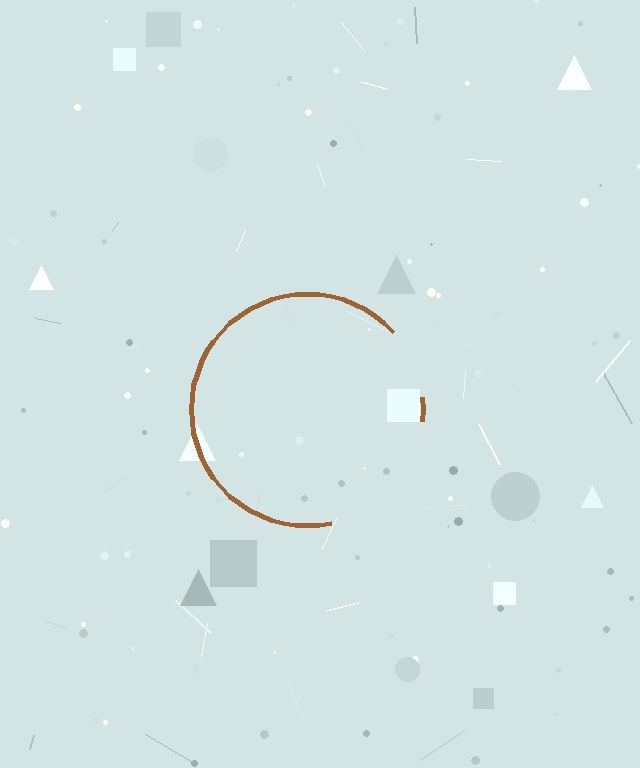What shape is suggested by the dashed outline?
The dashed outline suggests a circle.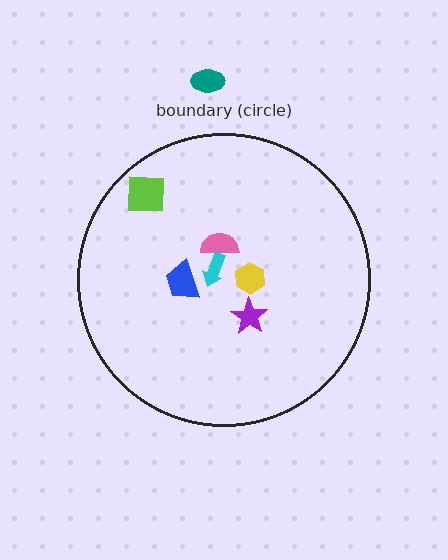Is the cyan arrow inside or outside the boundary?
Inside.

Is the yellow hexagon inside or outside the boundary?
Inside.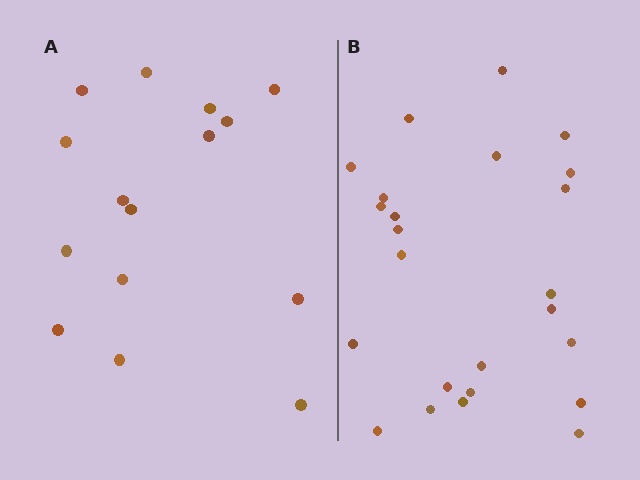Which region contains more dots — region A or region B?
Region B (the right region) has more dots.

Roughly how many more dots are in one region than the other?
Region B has roughly 8 or so more dots than region A.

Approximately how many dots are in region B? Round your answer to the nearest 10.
About 20 dots. (The exact count is 24, which rounds to 20.)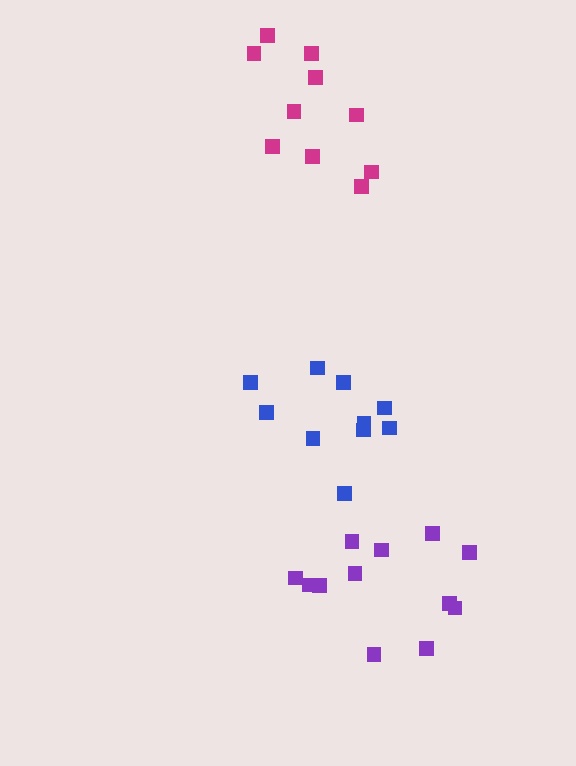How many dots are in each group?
Group 1: 10 dots, Group 2: 10 dots, Group 3: 12 dots (32 total).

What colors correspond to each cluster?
The clusters are colored: magenta, blue, purple.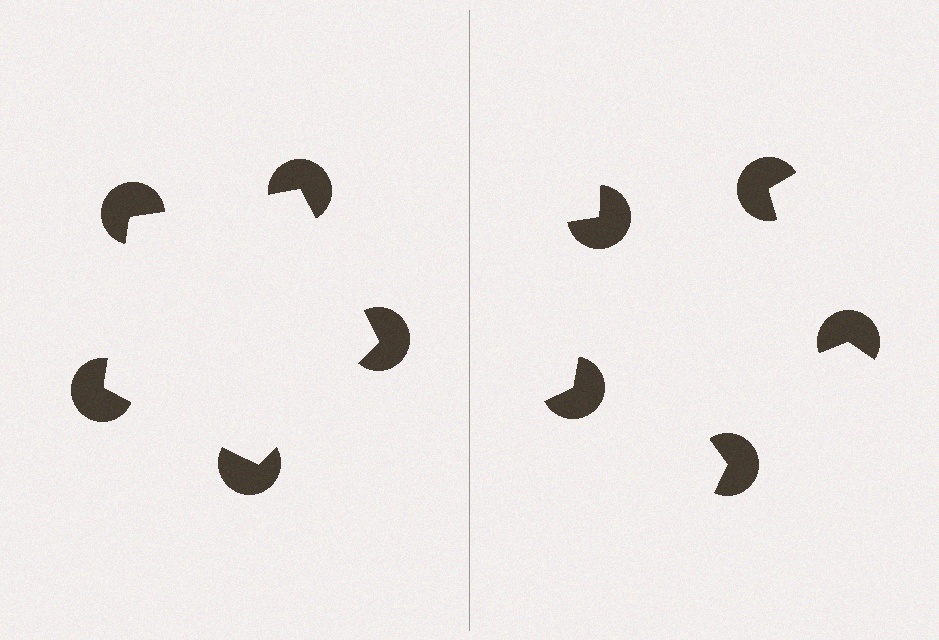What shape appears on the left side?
An illusory pentagon.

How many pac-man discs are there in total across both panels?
10 — 5 on each side.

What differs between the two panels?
The pac-man discs are positioned identically on both sides; only the wedge orientations differ. On the left they align to a pentagon; on the right they are misaligned.